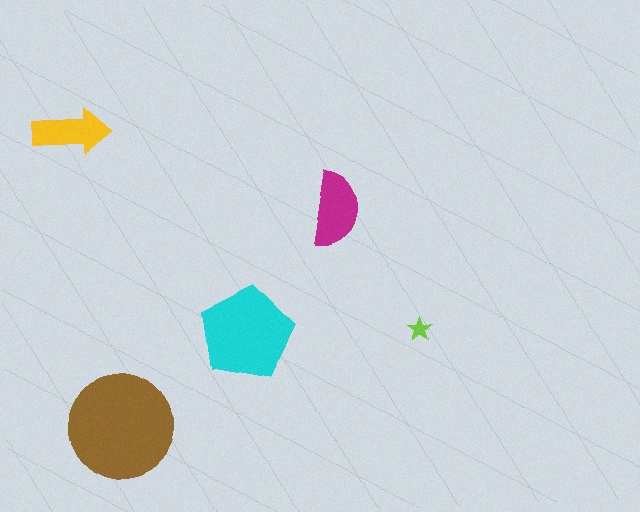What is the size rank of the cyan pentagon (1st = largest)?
2nd.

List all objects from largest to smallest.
The brown circle, the cyan pentagon, the magenta semicircle, the yellow arrow, the lime star.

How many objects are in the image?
There are 5 objects in the image.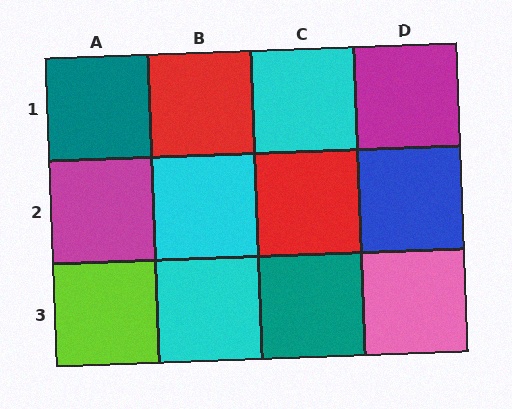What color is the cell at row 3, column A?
Lime.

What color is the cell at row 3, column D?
Pink.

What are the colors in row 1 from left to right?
Teal, red, cyan, magenta.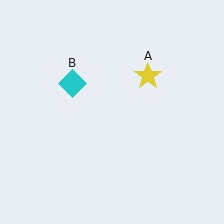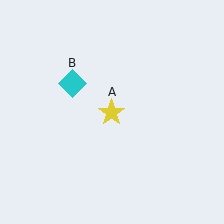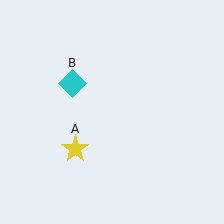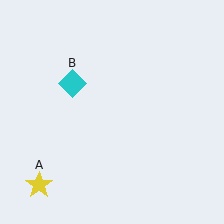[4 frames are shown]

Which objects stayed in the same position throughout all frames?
Cyan diamond (object B) remained stationary.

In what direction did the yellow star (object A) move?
The yellow star (object A) moved down and to the left.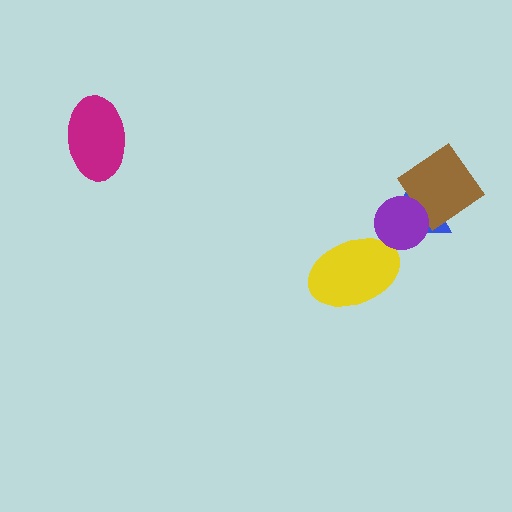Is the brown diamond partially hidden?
No, no other shape covers it.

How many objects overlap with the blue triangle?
2 objects overlap with the blue triangle.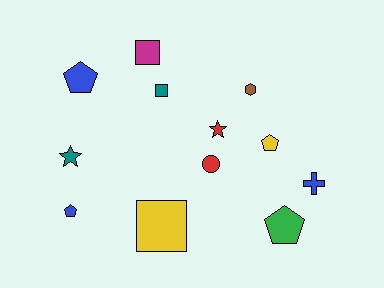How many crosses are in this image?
There is 1 cross.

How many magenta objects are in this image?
There is 1 magenta object.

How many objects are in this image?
There are 12 objects.